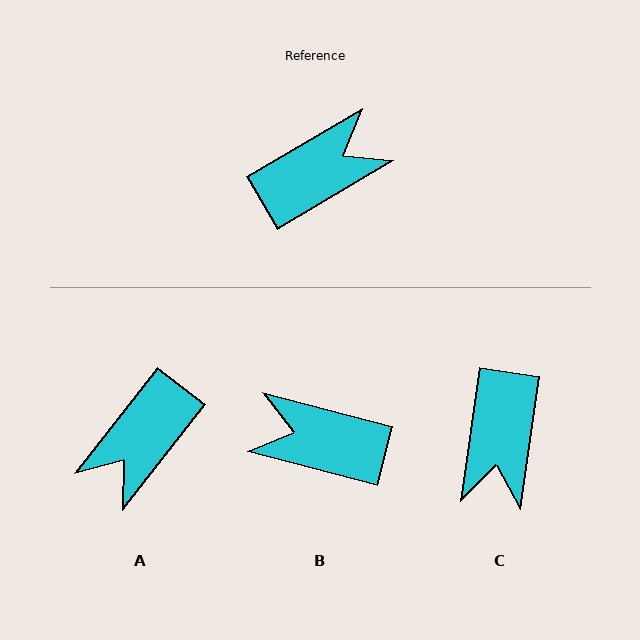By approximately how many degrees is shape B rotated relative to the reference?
Approximately 135 degrees counter-clockwise.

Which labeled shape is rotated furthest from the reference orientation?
A, about 158 degrees away.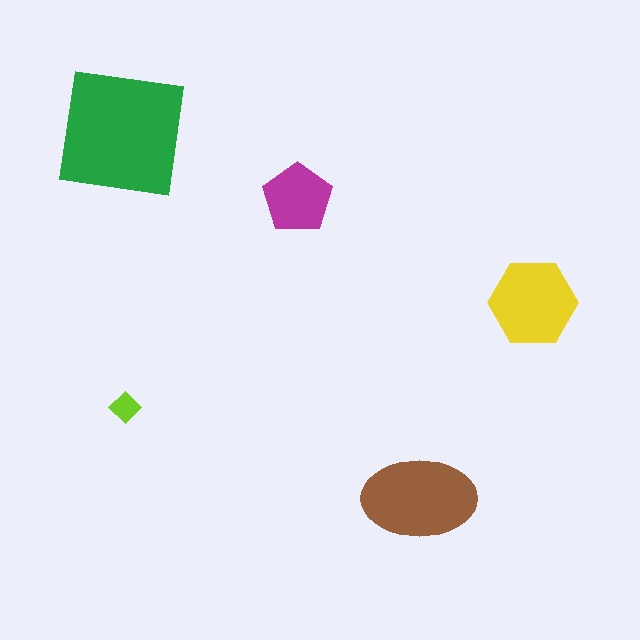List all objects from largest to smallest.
The green square, the brown ellipse, the yellow hexagon, the magenta pentagon, the lime diamond.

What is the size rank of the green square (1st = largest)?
1st.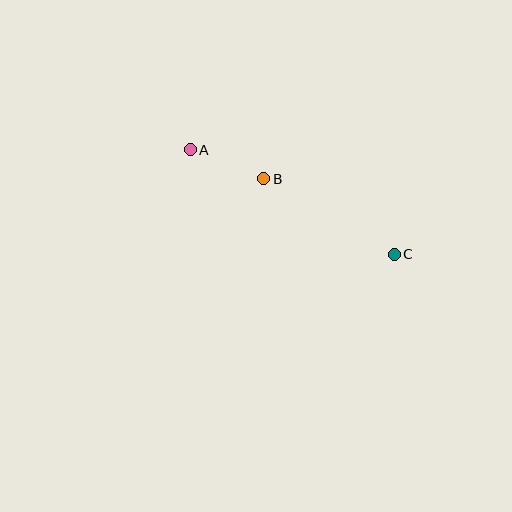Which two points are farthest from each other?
Points A and C are farthest from each other.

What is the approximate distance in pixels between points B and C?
The distance between B and C is approximately 150 pixels.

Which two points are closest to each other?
Points A and B are closest to each other.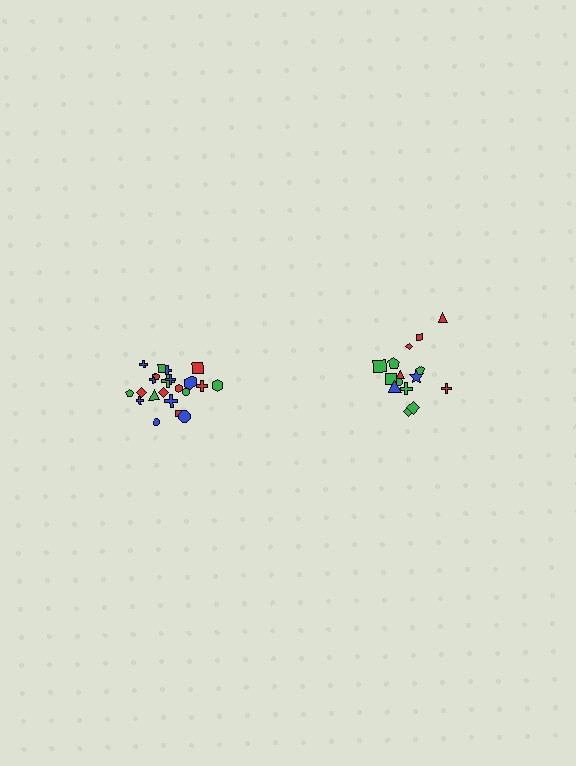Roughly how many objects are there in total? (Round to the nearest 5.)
Roughly 35 objects in total.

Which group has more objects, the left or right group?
The left group.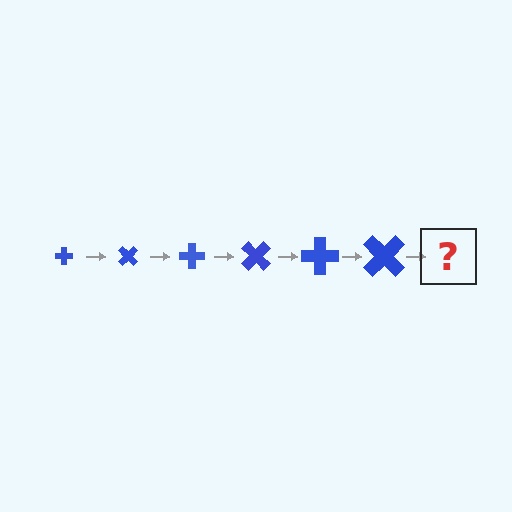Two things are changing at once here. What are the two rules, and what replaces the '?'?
The two rules are that the cross grows larger each step and it rotates 45 degrees each step. The '?' should be a cross, larger than the previous one and rotated 270 degrees from the start.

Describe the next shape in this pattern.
It should be a cross, larger than the previous one and rotated 270 degrees from the start.